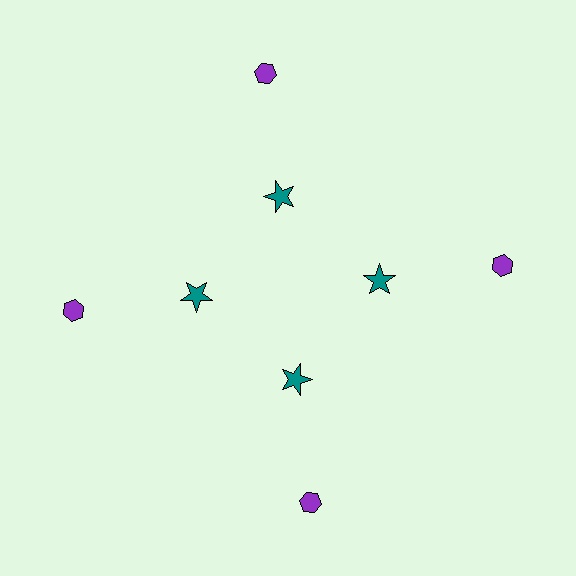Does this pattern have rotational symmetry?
Yes, this pattern has 4-fold rotational symmetry. It looks the same after rotating 90 degrees around the center.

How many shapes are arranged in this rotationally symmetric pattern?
There are 8 shapes, arranged in 4 groups of 2.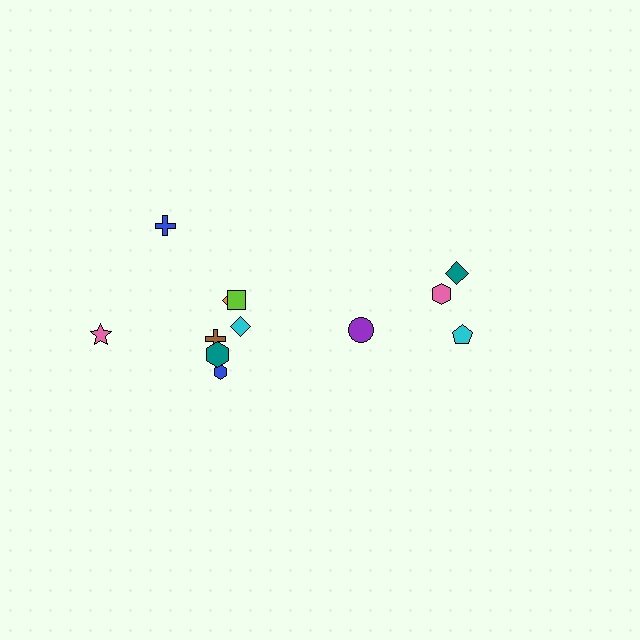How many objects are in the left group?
There are 8 objects.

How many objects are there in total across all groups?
There are 12 objects.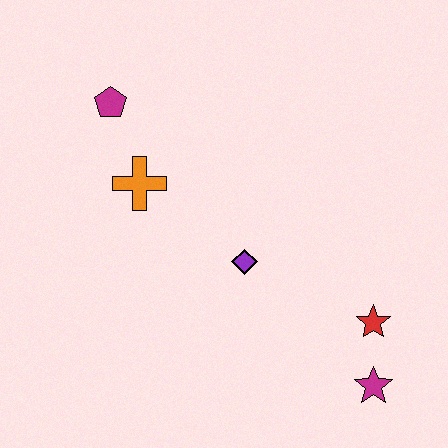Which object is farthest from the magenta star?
The magenta pentagon is farthest from the magenta star.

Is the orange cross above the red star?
Yes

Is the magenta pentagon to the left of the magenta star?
Yes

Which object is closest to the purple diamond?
The orange cross is closest to the purple diamond.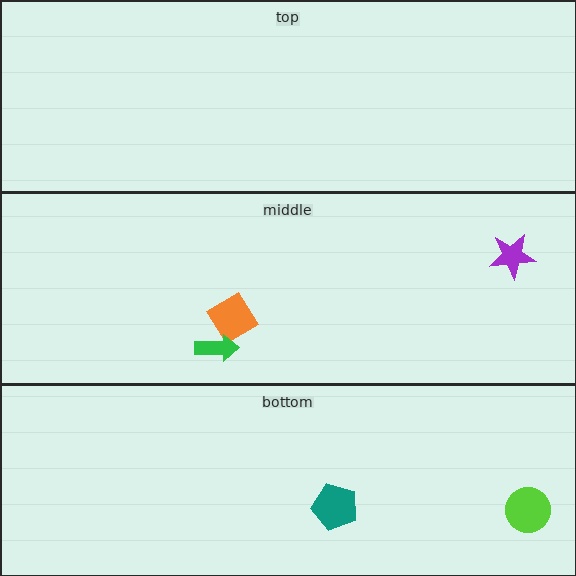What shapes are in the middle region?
The orange diamond, the green arrow, the purple star.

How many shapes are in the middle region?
3.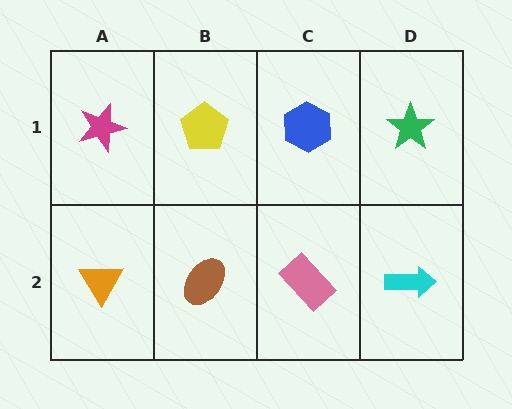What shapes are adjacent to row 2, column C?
A blue hexagon (row 1, column C), a brown ellipse (row 2, column B), a cyan arrow (row 2, column D).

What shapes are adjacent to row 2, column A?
A magenta star (row 1, column A), a brown ellipse (row 2, column B).